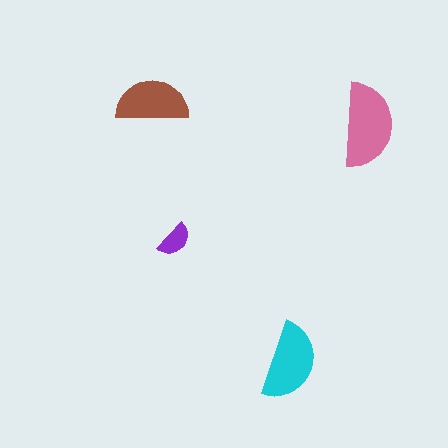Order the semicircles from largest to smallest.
the pink one, the cyan one, the brown one, the purple one.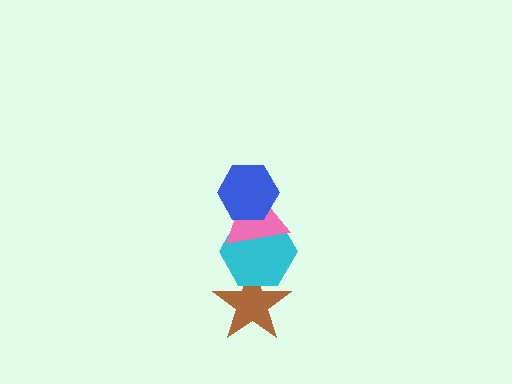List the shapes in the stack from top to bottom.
From top to bottom: the blue hexagon, the pink triangle, the cyan hexagon, the brown star.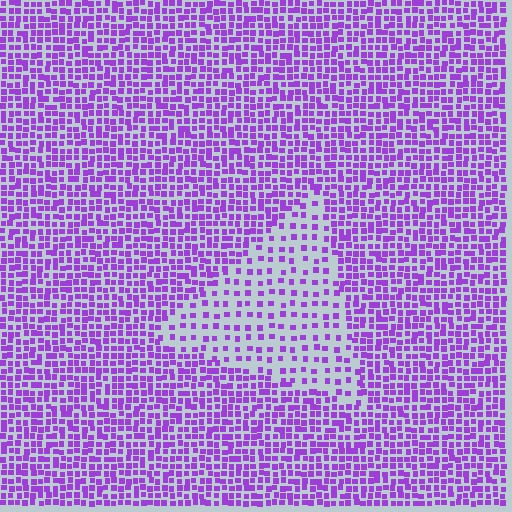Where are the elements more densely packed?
The elements are more densely packed outside the triangle boundary.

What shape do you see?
I see a triangle.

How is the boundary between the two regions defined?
The boundary is defined by a change in element density (approximately 2.3x ratio). All elements are the same color, size, and shape.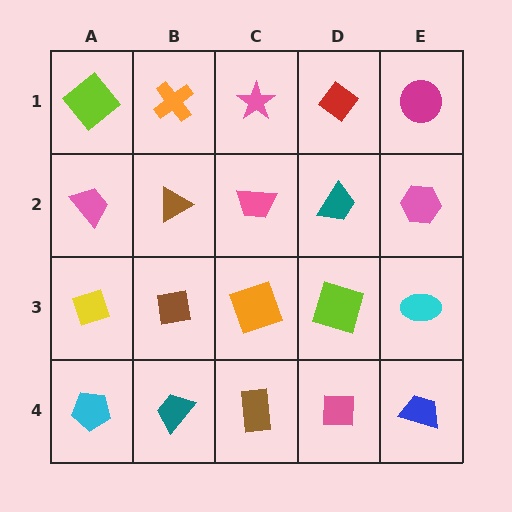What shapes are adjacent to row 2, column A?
A lime diamond (row 1, column A), a yellow diamond (row 3, column A), a brown triangle (row 2, column B).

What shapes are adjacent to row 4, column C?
An orange square (row 3, column C), a teal trapezoid (row 4, column B), a pink square (row 4, column D).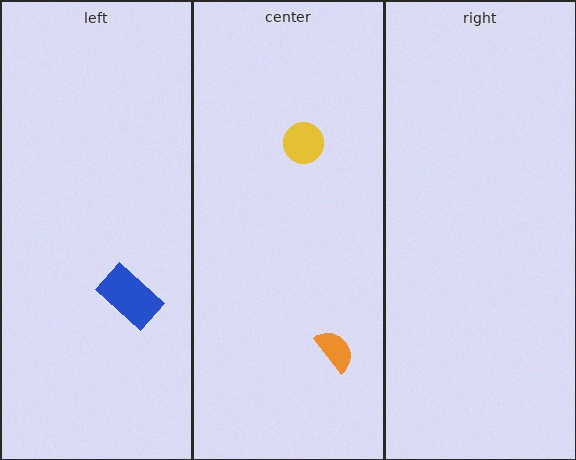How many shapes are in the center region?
2.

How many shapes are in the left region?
1.